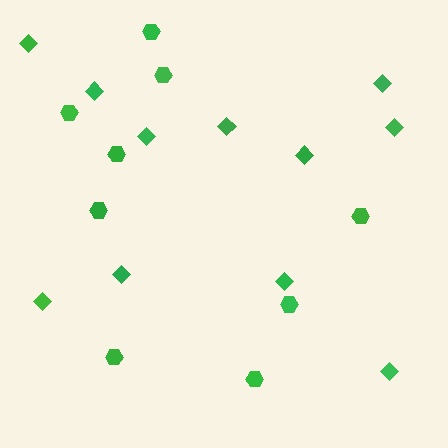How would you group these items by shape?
There are 2 groups: one group of diamonds (11) and one group of hexagons (9).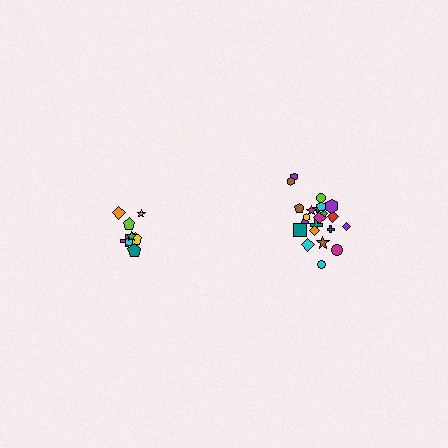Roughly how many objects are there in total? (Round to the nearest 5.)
Roughly 30 objects in total.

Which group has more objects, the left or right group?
The right group.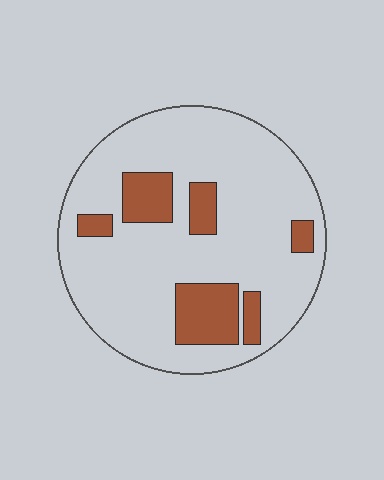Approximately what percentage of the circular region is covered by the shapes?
Approximately 20%.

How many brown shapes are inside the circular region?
6.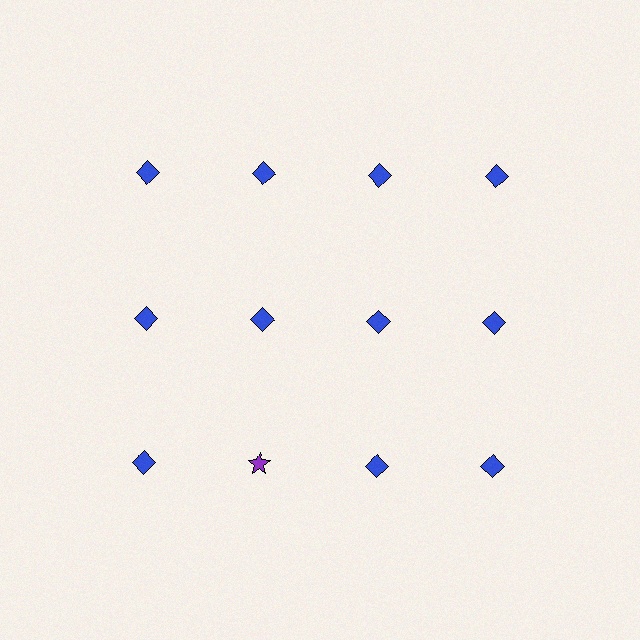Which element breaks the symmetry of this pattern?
The purple star in the third row, second from left column breaks the symmetry. All other shapes are blue diamonds.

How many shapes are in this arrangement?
There are 12 shapes arranged in a grid pattern.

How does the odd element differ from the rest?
It differs in both color (purple instead of blue) and shape (star instead of diamond).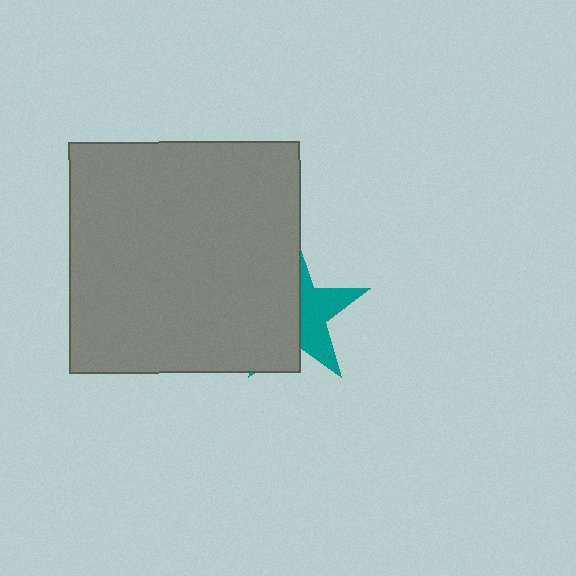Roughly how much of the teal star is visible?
A small part of it is visible (roughly 42%).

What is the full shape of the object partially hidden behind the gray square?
The partially hidden object is a teal star.